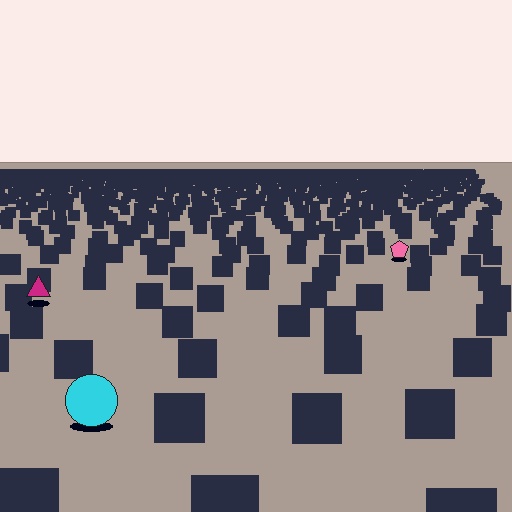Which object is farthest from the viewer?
The pink pentagon is farthest from the viewer. It appears smaller and the ground texture around it is denser.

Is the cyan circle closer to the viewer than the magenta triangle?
Yes. The cyan circle is closer — you can tell from the texture gradient: the ground texture is coarser near it.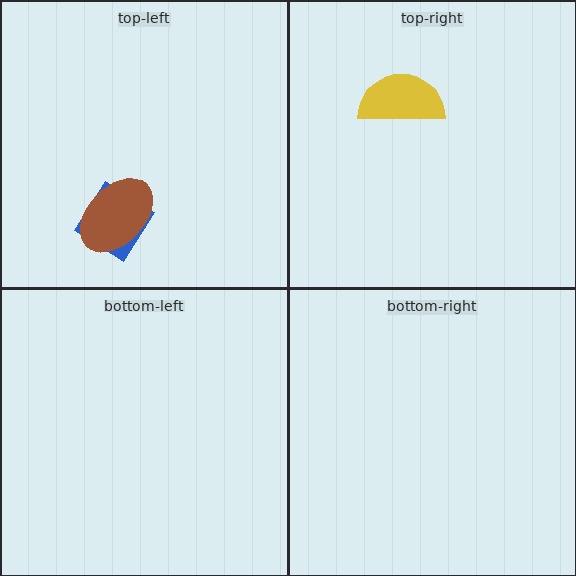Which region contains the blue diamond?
The top-left region.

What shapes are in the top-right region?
The yellow semicircle.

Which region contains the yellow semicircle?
The top-right region.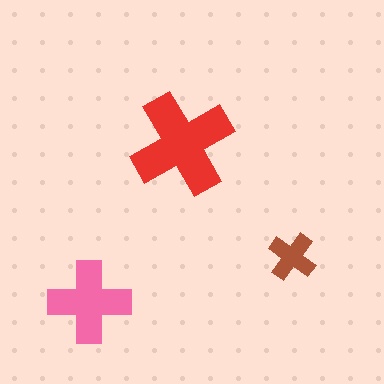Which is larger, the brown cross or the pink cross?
The pink one.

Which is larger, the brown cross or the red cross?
The red one.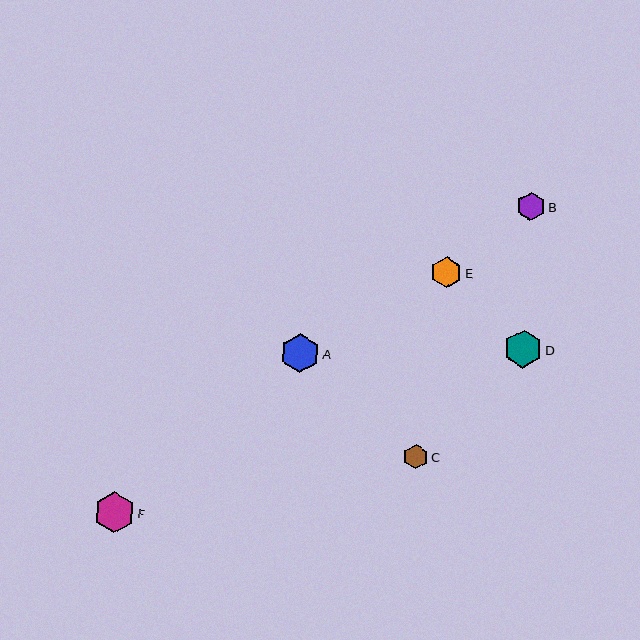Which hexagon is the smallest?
Hexagon C is the smallest with a size of approximately 25 pixels.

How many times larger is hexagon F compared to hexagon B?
Hexagon F is approximately 1.5 times the size of hexagon B.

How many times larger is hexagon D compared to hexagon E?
Hexagon D is approximately 1.2 times the size of hexagon E.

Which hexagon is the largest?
Hexagon F is the largest with a size of approximately 41 pixels.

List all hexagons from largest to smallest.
From largest to smallest: F, A, D, E, B, C.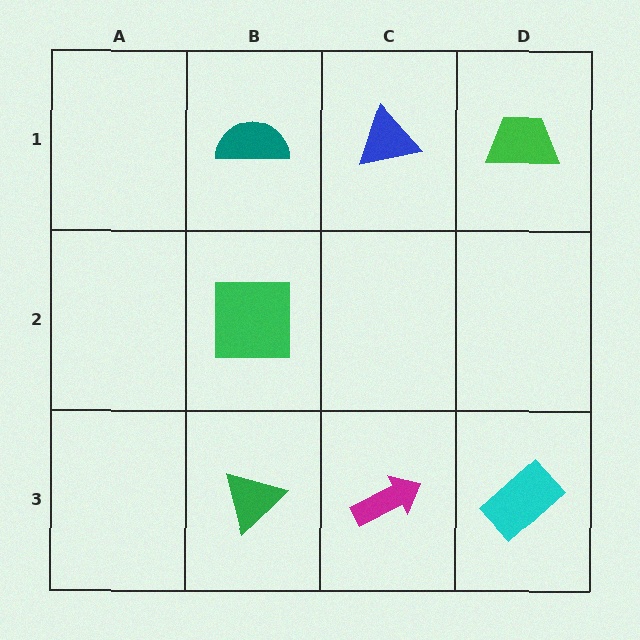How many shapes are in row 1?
3 shapes.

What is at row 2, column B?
A green square.